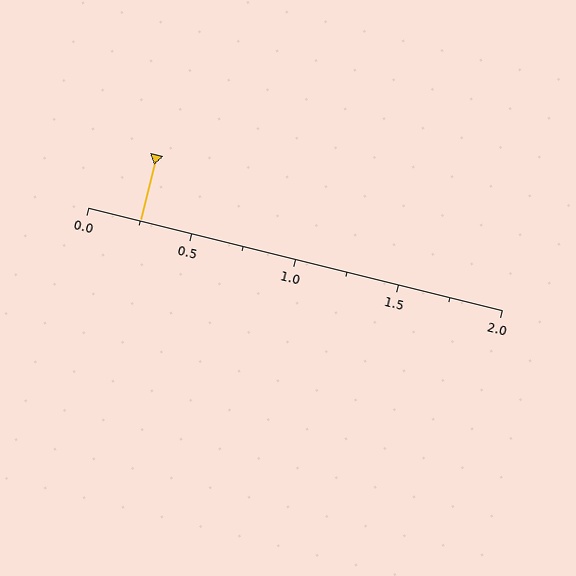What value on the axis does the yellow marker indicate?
The marker indicates approximately 0.25.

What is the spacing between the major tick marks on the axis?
The major ticks are spaced 0.5 apart.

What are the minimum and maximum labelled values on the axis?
The axis runs from 0.0 to 2.0.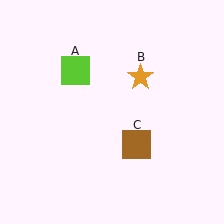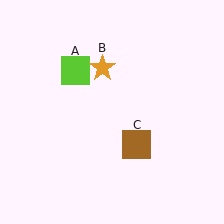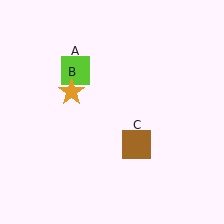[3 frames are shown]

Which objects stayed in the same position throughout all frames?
Lime square (object A) and brown square (object C) remained stationary.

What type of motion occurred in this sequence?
The orange star (object B) rotated counterclockwise around the center of the scene.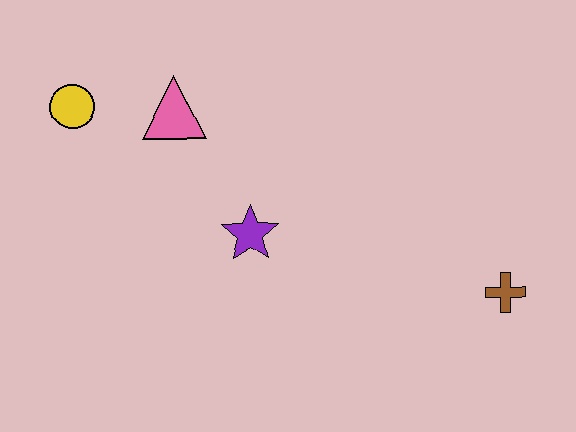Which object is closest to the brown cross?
The purple star is closest to the brown cross.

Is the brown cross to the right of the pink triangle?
Yes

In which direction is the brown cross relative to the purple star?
The brown cross is to the right of the purple star.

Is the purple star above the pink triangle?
No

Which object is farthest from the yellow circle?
The brown cross is farthest from the yellow circle.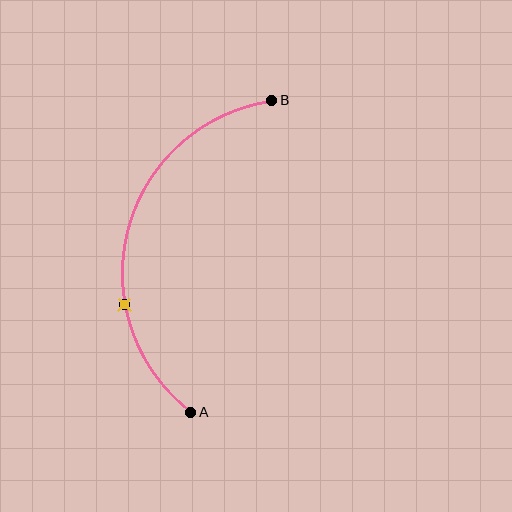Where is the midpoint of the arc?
The arc midpoint is the point on the curve farthest from the straight line joining A and B. It sits to the left of that line.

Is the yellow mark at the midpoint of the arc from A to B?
No. The yellow mark lies on the arc but is closer to endpoint A. The arc midpoint would be at the point on the curve equidistant along the arc from both A and B.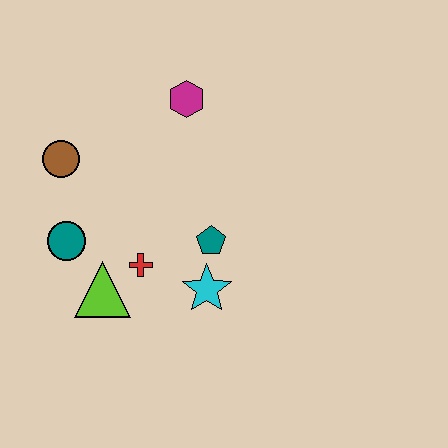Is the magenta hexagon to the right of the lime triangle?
Yes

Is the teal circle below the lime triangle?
No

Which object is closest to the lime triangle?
The red cross is closest to the lime triangle.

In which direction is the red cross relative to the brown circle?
The red cross is below the brown circle.